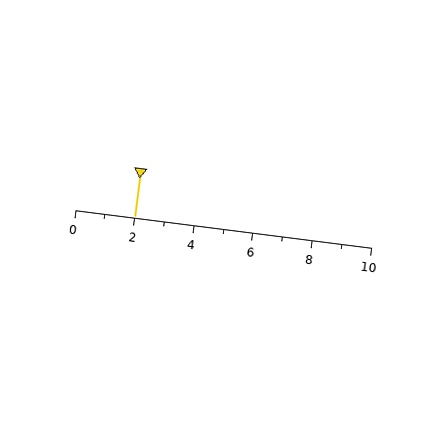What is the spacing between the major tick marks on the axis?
The major ticks are spaced 2 apart.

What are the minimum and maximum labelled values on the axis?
The axis runs from 0 to 10.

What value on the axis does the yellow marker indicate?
The marker indicates approximately 2.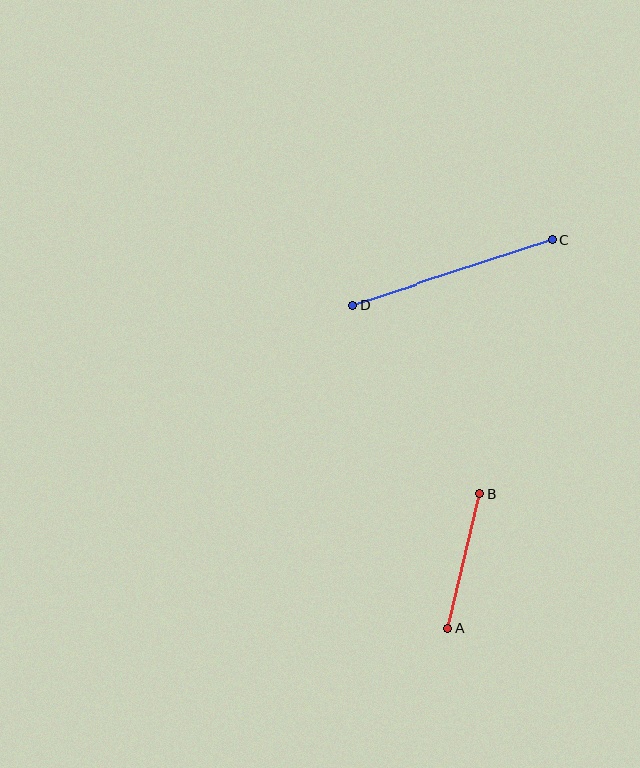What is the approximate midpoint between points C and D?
The midpoint is at approximately (452, 272) pixels.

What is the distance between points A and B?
The distance is approximately 139 pixels.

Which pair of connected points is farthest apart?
Points C and D are farthest apart.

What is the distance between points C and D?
The distance is approximately 211 pixels.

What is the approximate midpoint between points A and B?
The midpoint is at approximately (463, 561) pixels.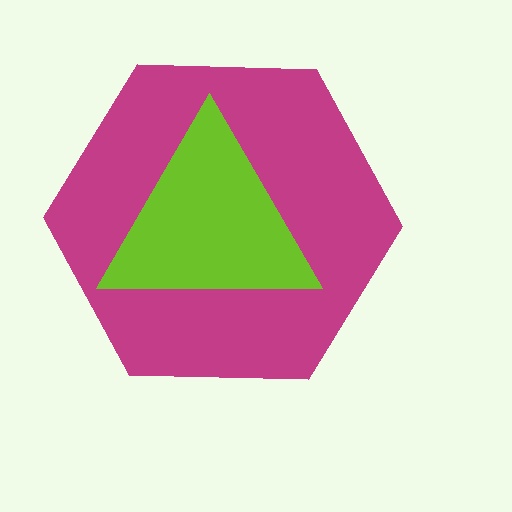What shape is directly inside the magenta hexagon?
The lime triangle.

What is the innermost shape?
The lime triangle.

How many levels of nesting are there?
2.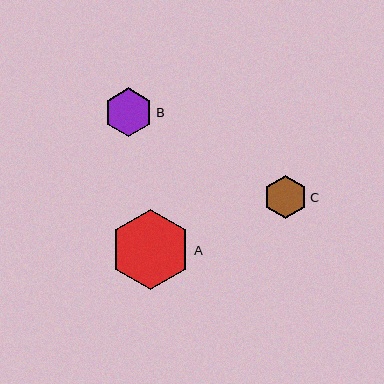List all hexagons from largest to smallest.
From largest to smallest: A, B, C.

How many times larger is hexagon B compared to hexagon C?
Hexagon B is approximately 1.1 times the size of hexagon C.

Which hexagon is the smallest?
Hexagon C is the smallest with a size of approximately 44 pixels.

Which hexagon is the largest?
Hexagon A is the largest with a size of approximately 81 pixels.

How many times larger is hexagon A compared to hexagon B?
Hexagon A is approximately 1.7 times the size of hexagon B.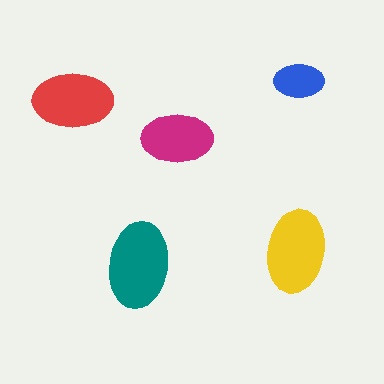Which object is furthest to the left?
The red ellipse is leftmost.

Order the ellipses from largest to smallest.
the teal one, the yellow one, the red one, the magenta one, the blue one.